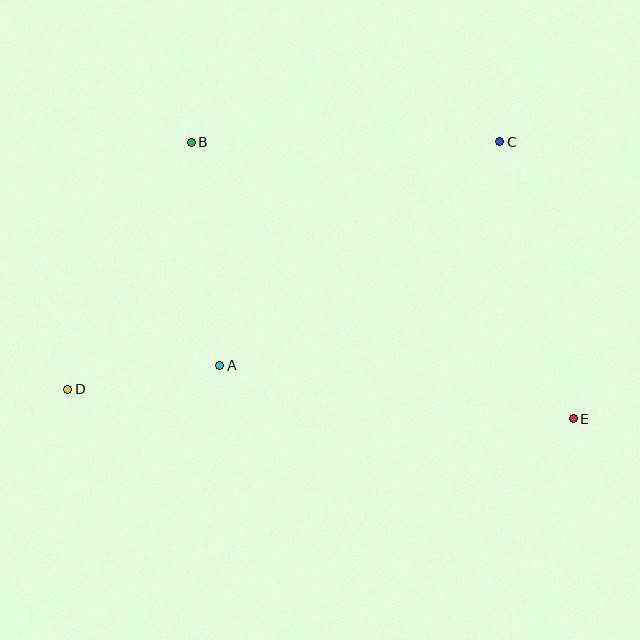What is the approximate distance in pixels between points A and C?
The distance between A and C is approximately 359 pixels.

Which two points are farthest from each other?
Points D and E are farthest from each other.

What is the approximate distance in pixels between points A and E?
The distance between A and E is approximately 357 pixels.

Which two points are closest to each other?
Points A and D are closest to each other.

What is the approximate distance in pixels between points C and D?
The distance between C and D is approximately 498 pixels.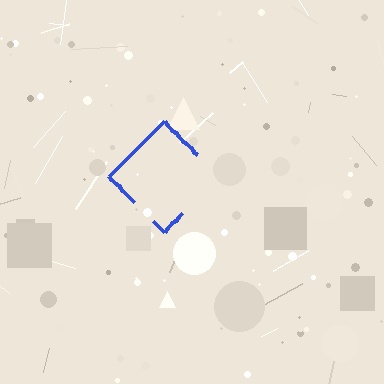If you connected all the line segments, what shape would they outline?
They would outline a diamond.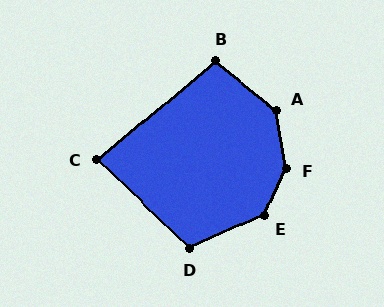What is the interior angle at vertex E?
Approximately 139 degrees (obtuse).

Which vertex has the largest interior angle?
F, at approximately 146 degrees.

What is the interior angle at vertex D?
Approximately 112 degrees (obtuse).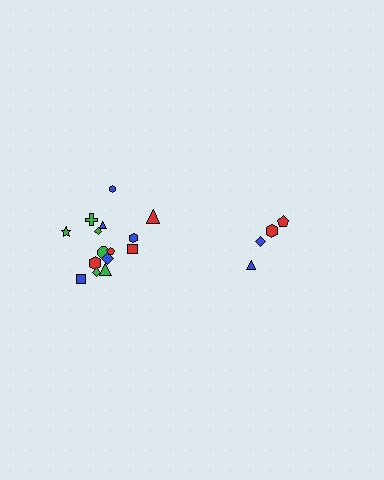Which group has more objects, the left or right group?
The left group.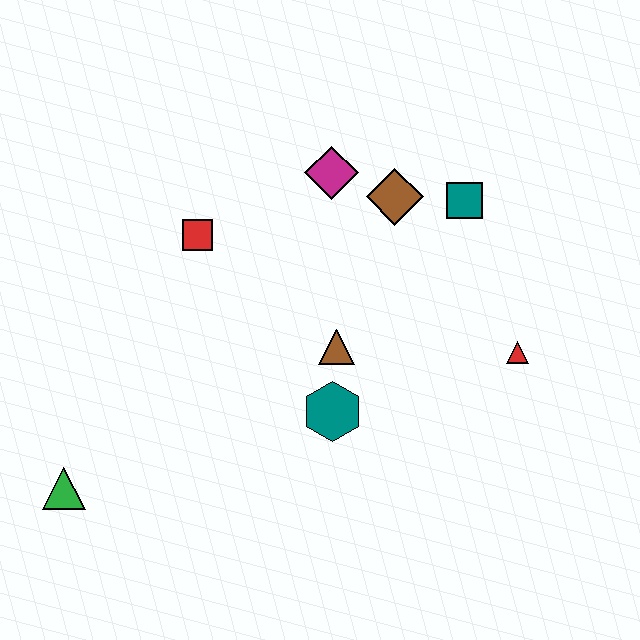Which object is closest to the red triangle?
The teal square is closest to the red triangle.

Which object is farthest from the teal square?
The green triangle is farthest from the teal square.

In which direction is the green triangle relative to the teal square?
The green triangle is to the left of the teal square.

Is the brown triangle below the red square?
Yes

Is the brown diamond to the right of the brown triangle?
Yes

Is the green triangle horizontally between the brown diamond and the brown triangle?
No